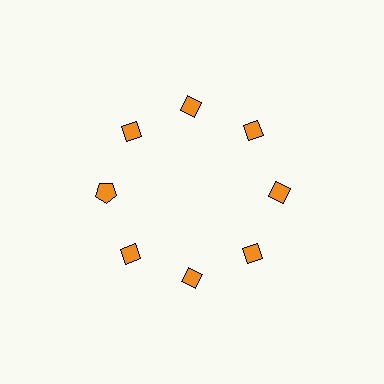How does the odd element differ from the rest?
It has a different shape: pentagon instead of diamond.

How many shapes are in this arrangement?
There are 8 shapes arranged in a ring pattern.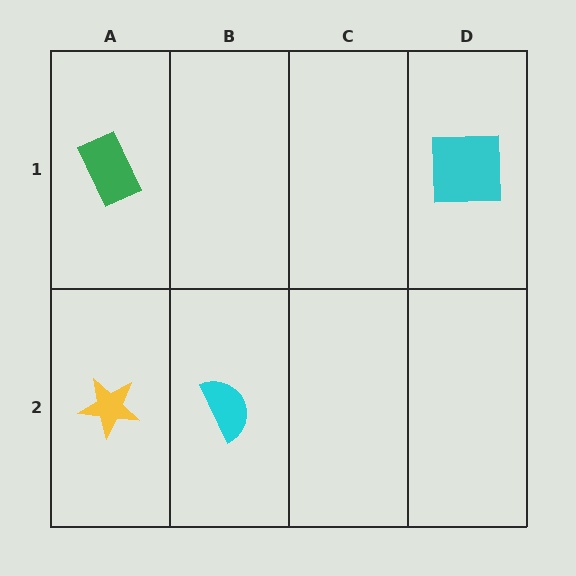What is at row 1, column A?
A green rectangle.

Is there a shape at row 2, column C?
No, that cell is empty.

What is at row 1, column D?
A cyan square.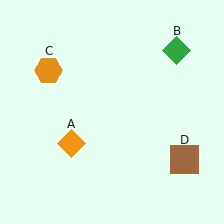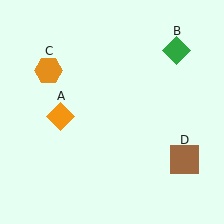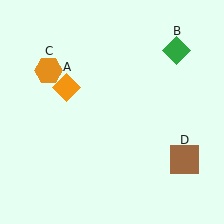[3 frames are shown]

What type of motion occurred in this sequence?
The orange diamond (object A) rotated clockwise around the center of the scene.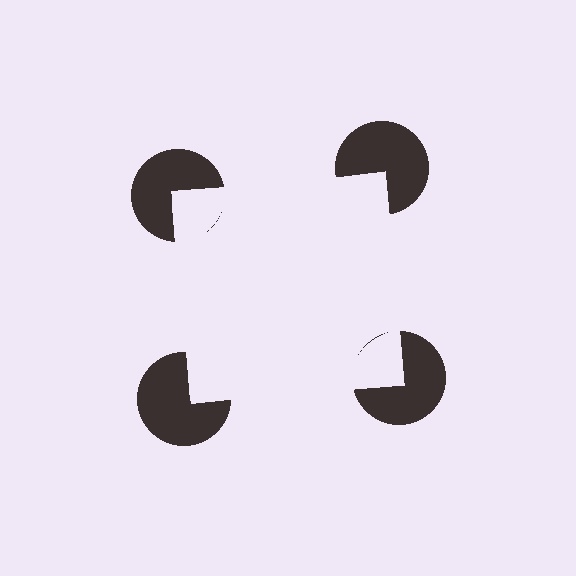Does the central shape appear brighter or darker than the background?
It typically appears slightly brighter than the background, even though no actual brightness change is drawn.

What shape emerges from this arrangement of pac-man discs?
An illusory square — its edges are inferred from the aligned wedge cuts in the pac-man discs, not physically drawn.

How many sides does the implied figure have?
4 sides.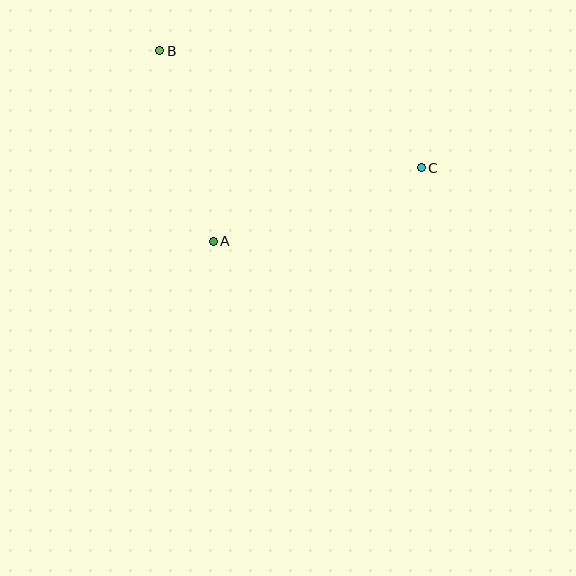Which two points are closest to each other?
Points A and B are closest to each other.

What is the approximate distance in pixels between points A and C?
The distance between A and C is approximately 220 pixels.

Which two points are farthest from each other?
Points B and C are farthest from each other.